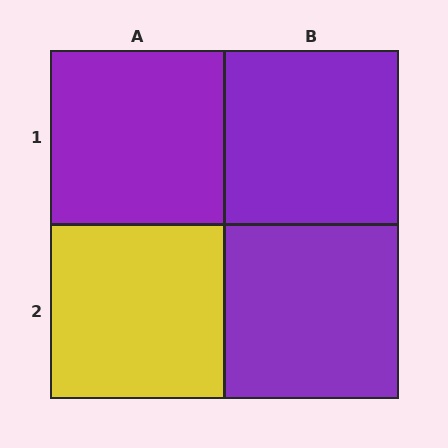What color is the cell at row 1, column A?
Purple.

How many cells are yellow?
1 cell is yellow.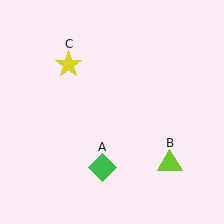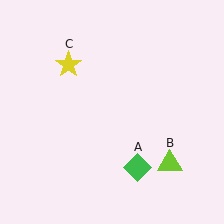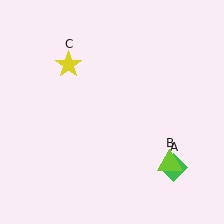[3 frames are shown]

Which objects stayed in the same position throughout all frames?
Lime triangle (object B) and yellow star (object C) remained stationary.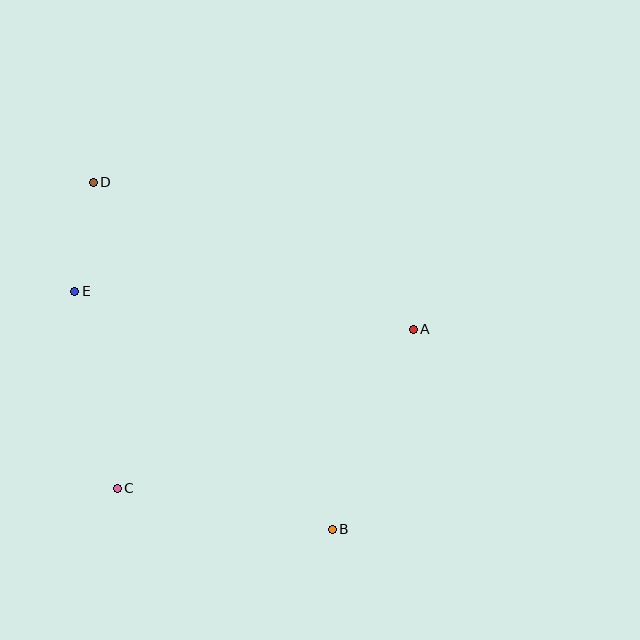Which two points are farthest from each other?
Points B and D are farthest from each other.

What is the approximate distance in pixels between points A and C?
The distance between A and C is approximately 336 pixels.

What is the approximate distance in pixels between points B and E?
The distance between B and E is approximately 350 pixels.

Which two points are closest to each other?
Points D and E are closest to each other.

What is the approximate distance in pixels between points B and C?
The distance between B and C is approximately 219 pixels.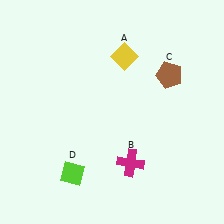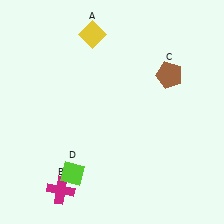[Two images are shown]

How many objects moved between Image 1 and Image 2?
2 objects moved between the two images.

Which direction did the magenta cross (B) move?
The magenta cross (B) moved left.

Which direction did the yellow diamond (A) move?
The yellow diamond (A) moved left.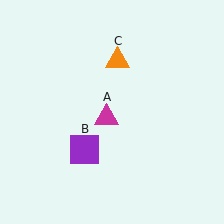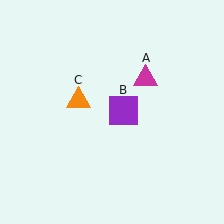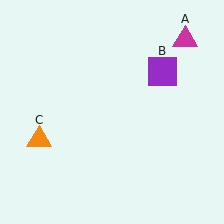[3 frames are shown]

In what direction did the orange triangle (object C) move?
The orange triangle (object C) moved down and to the left.